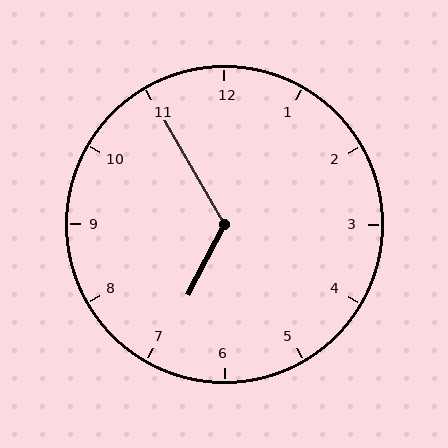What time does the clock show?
6:55.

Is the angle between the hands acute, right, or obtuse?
It is obtuse.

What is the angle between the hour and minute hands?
Approximately 122 degrees.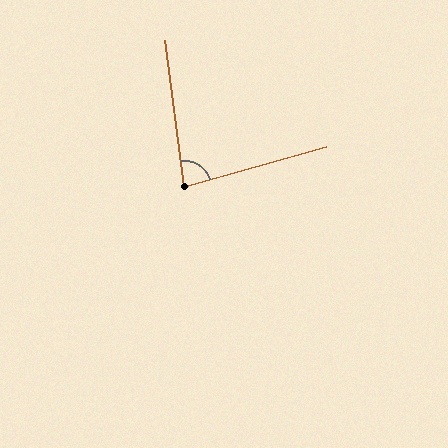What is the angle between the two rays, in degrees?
Approximately 82 degrees.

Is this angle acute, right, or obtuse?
It is acute.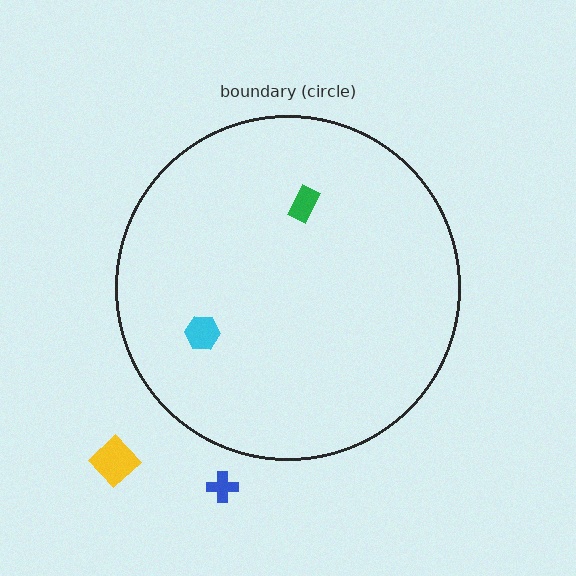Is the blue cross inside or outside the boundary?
Outside.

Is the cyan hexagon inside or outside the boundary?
Inside.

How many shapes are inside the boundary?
2 inside, 2 outside.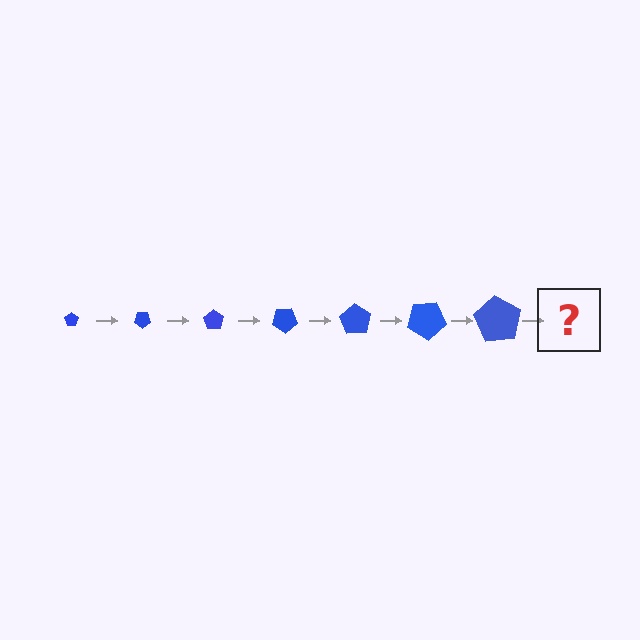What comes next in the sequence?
The next element should be a pentagon, larger than the previous one and rotated 245 degrees from the start.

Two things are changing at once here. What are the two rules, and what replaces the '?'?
The two rules are that the pentagon grows larger each step and it rotates 35 degrees each step. The '?' should be a pentagon, larger than the previous one and rotated 245 degrees from the start.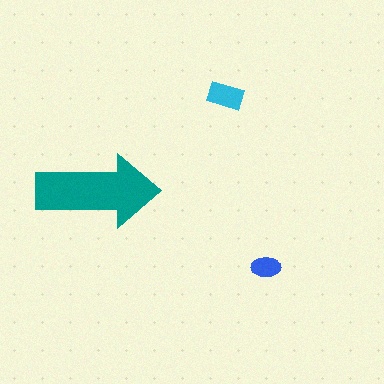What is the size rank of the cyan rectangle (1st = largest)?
2nd.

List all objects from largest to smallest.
The teal arrow, the cyan rectangle, the blue ellipse.